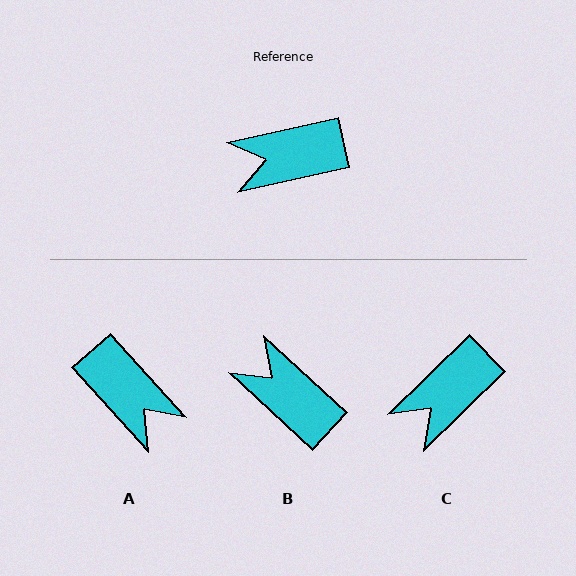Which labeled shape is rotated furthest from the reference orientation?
A, about 120 degrees away.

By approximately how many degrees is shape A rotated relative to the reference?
Approximately 120 degrees counter-clockwise.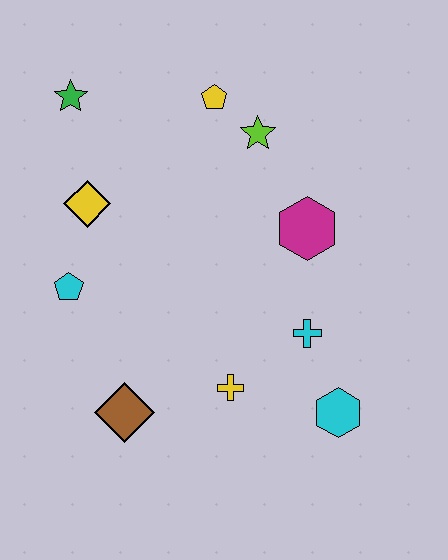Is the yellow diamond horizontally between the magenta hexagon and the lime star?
No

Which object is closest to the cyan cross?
The cyan hexagon is closest to the cyan cross.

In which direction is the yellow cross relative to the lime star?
The yellow cross is below the lime star.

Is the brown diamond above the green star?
No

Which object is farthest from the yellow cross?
The green star is farthest from the yellow cross.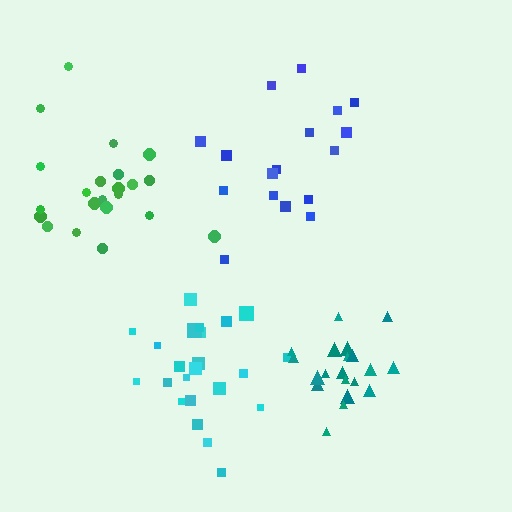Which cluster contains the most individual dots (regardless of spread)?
Cyan (24).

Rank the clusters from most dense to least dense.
teal, cyan, green, blue.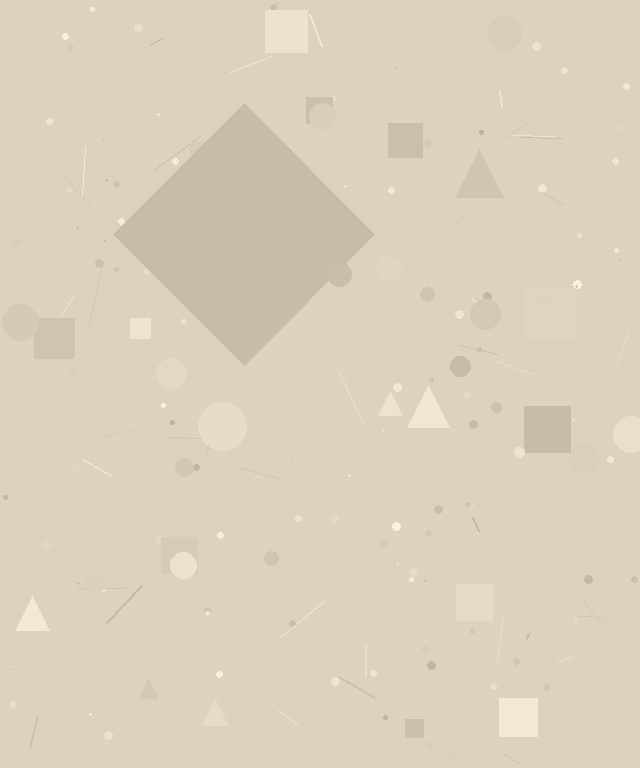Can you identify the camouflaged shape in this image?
The camouflaged shape is a diamond.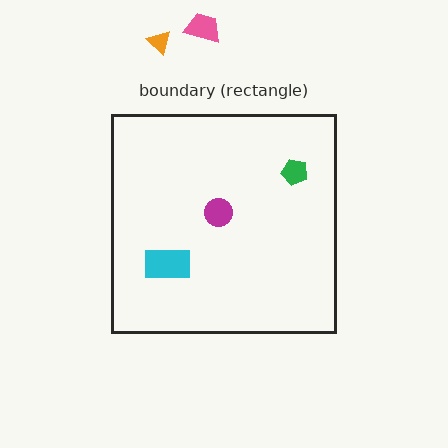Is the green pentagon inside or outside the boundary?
Inside.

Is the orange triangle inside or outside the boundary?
Outside.